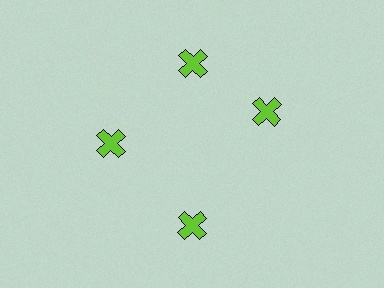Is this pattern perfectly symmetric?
No. The 4 lime crosses are arranged in a ring, but one element near the 3 o'clock position is rotated out of alignment along the ring, breaking the 4-fold rotational symmetry.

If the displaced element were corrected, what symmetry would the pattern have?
It would have 4-fold rotational symmetry — the pattern would map onto itself every 90 degrees.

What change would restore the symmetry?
The symmetry would be restored by rotating it back into even spacing with its neighbors so that all 4 crosses sit at equal angles and equal distance from the center.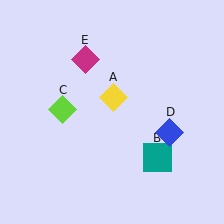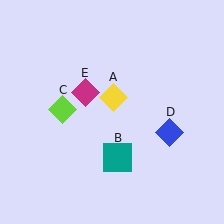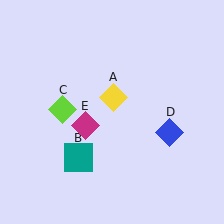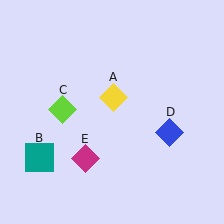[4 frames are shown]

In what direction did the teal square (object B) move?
The teal square (object B) moved left.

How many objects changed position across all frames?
2 objects changed position: teal square (object B), magenta diamond (object E).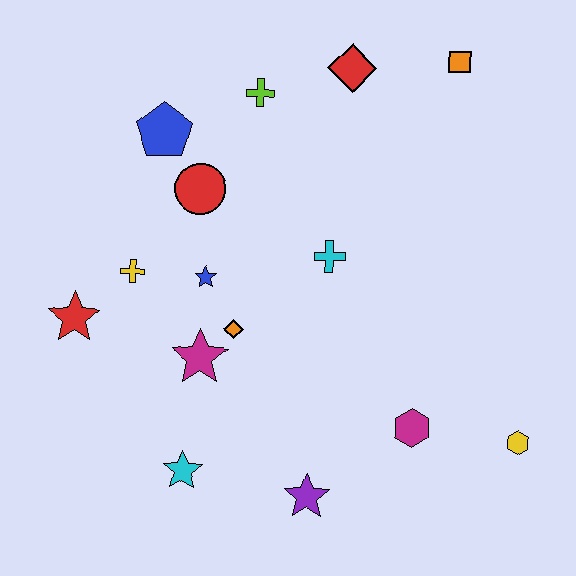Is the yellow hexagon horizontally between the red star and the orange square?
No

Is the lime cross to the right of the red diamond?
No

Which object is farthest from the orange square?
The cyan star is farthest from the orange square.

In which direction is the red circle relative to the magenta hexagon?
The red circle is above the magenta hexagon.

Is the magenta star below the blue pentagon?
Yes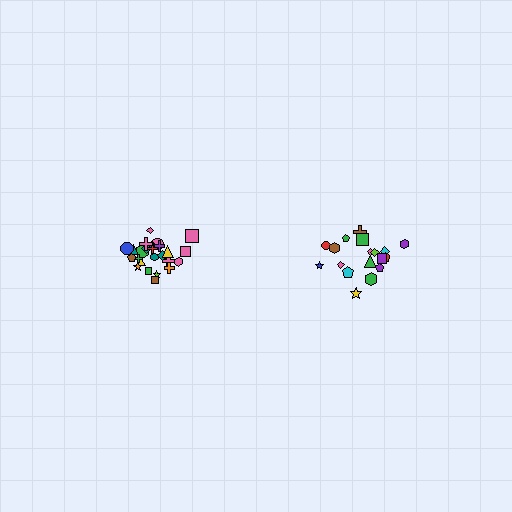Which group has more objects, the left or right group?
The left group.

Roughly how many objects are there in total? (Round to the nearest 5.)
Roughly 45 objects in total.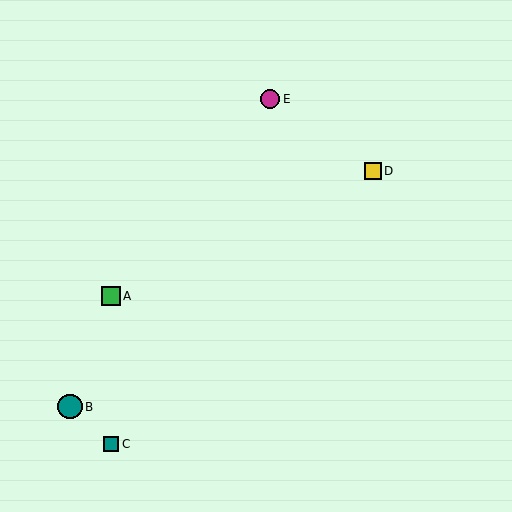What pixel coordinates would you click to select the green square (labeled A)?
Click at (111, 296) to select the green square A.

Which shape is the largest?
The teal circle (labeled B) is the largest.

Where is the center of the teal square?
The center of the teal square is at (111, 444).